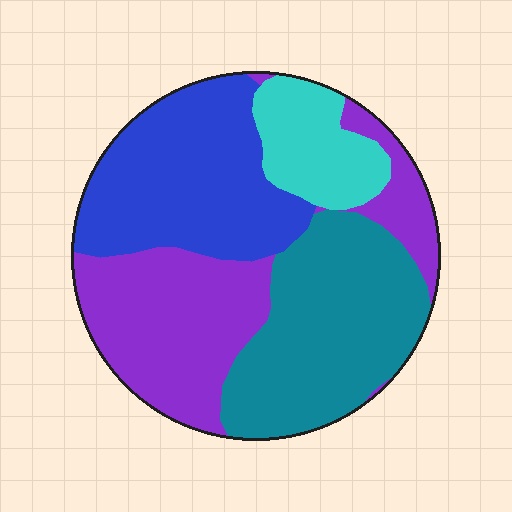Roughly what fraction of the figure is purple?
Purple takes up about one third (1/3) of the figure.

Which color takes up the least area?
Cyan, at roughly 10%.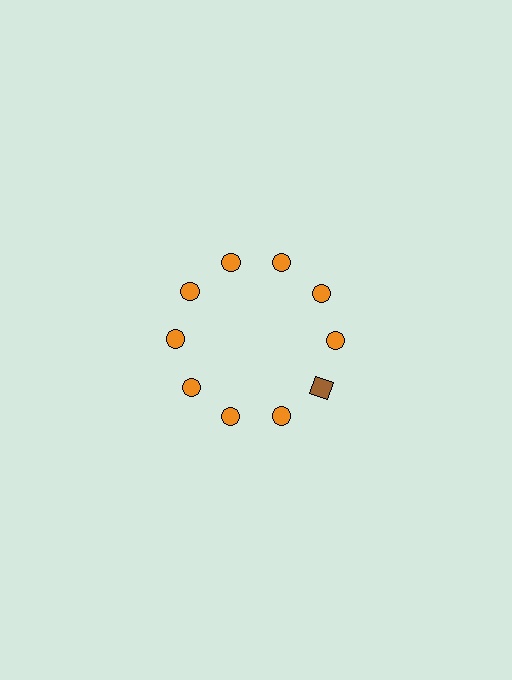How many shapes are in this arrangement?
There are 10 shapes arranged in a ring pattern.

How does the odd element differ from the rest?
It differs in both color (brown instead of orange) and shape (square instead of circle).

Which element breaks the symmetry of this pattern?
The brown square at roughly the 4 o'clock position breaks the symmetry. All other shapes are orange circles.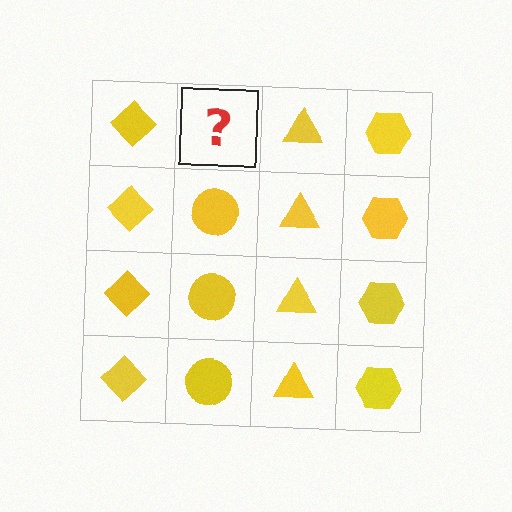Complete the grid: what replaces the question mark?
The question mark should be replaced with a yellow circle.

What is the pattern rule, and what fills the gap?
The rule is that each column has a consistent shape. The gap should be filled with a yellow circle.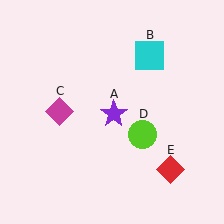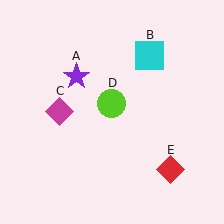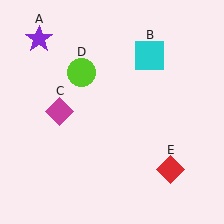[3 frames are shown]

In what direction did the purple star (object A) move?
The purple star (object A) moved up and to the left.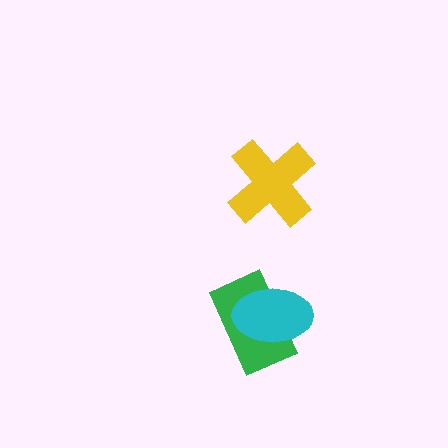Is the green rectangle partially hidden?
Yes, it is partially covered by another shape.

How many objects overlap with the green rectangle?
1 object overlaps with the green rectangle.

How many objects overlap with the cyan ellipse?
1 object overlaps with the cyan ellipse.